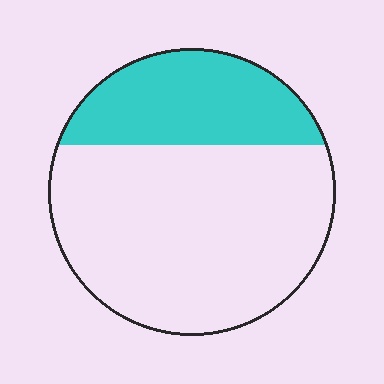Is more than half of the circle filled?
No.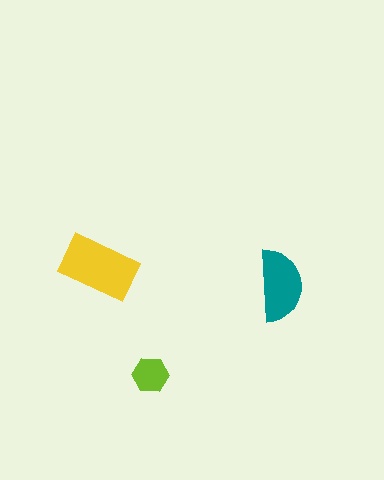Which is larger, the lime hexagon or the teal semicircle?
The teal semicircle.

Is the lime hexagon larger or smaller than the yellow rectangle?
Smaller.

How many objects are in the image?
There are 3 objects in the image.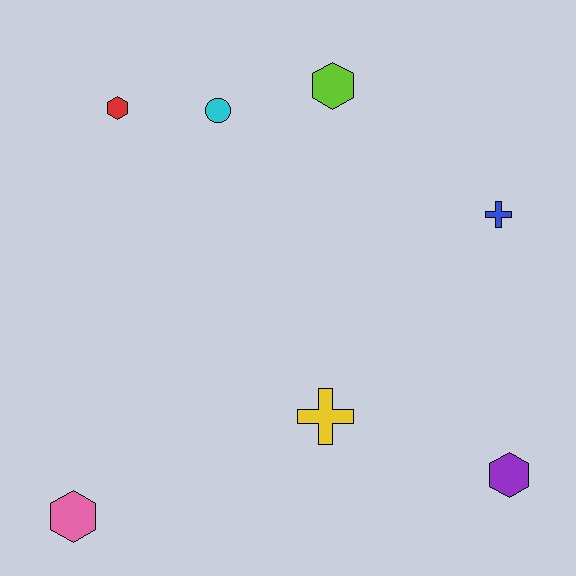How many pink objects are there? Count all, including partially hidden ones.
There is 1 pink object.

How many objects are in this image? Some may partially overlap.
There are 7 objects.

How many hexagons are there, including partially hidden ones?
There are 4 hexagons.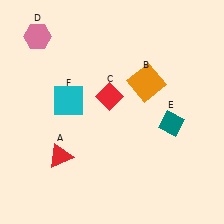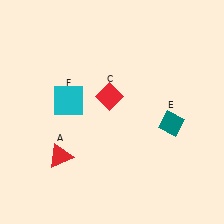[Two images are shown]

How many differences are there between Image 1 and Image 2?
There are 2 differences between the two images.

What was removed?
The orange square (B), the pink hexagon (D) were removed in Image 2.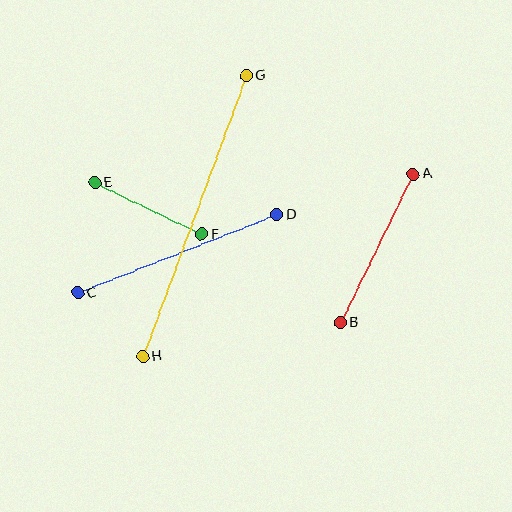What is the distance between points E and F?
The distance is approximately 119 pixels.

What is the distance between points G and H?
The distance is approximately 299 pixels.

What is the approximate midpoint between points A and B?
The midpoint is at approximately (377, 248) pixels.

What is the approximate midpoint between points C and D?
The midpoint is at approximately (177, 254) pixels.